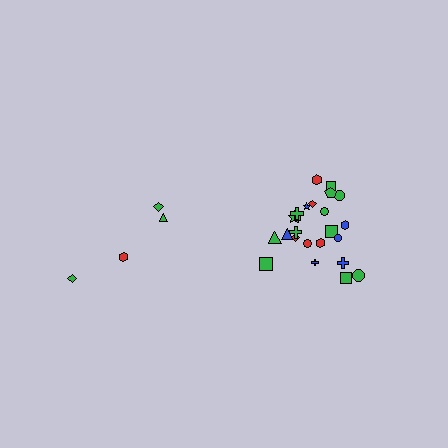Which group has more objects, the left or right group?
The right group.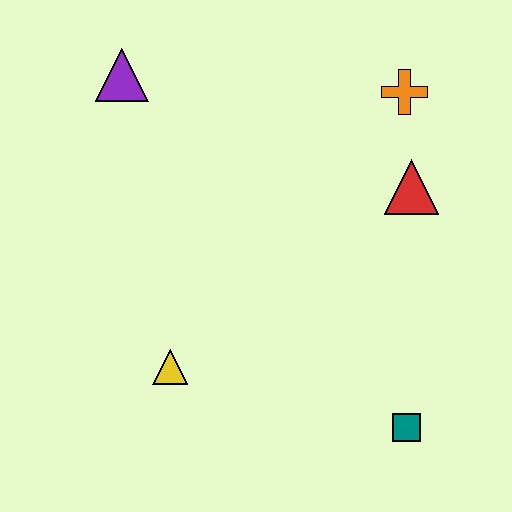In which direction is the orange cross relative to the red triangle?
The orange cross is above the red triangle.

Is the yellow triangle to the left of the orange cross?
Yes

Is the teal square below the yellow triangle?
Yes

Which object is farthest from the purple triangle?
The teal square is farthest from the purple triangle.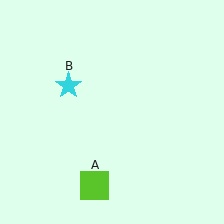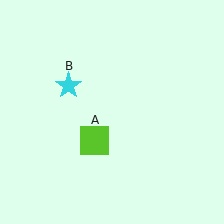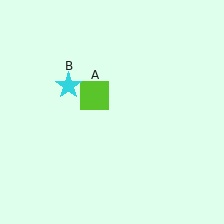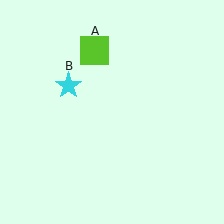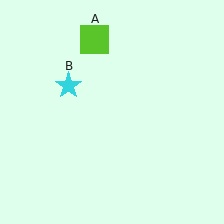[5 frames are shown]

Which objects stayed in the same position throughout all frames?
Cyan star (object B) remained stationary.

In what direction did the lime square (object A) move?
The lime square (object A) moved up.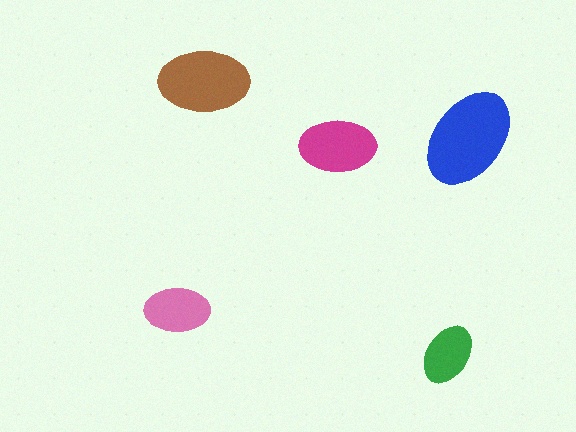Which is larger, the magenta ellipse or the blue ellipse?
The blue one.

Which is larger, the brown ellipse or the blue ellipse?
The blue one.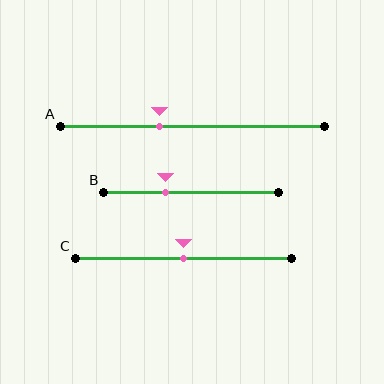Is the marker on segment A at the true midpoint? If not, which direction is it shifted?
No, the marker on segment A is shifted to the left by about 12% of the segment length.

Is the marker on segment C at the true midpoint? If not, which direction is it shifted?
Yes, the marker on segment C is at the true midpoint.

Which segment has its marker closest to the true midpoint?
Segment C has its marker closest to the true midpoint.